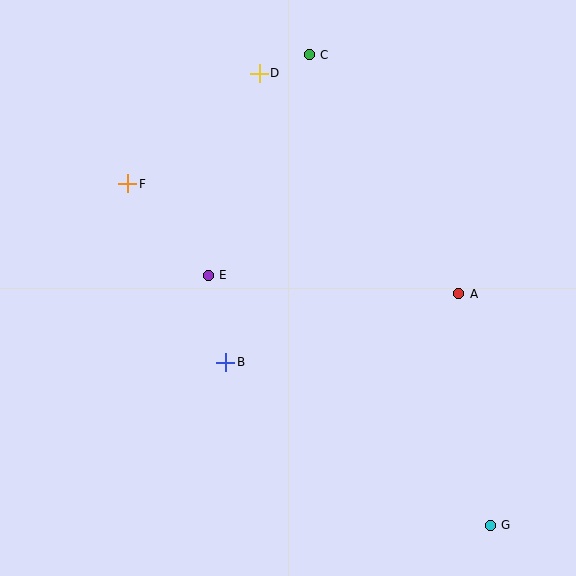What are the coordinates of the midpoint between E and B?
The midpoint between E and B is at (217, 319).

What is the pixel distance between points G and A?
The distance between G and A is 233 pixels.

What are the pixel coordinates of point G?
Point G is at (490, 525).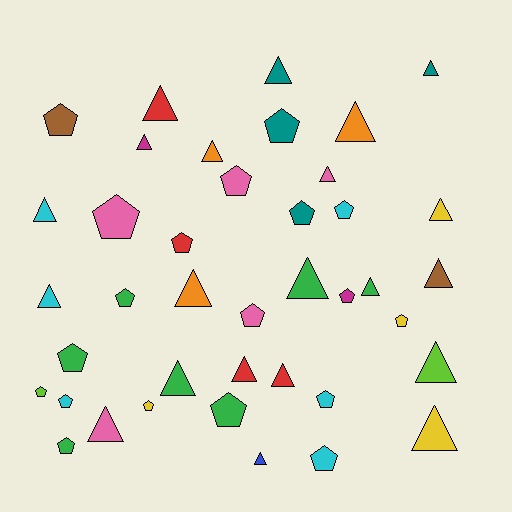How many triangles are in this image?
There are 21 triangles.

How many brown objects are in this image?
There are 2 brown objects.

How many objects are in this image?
There are 40 objects.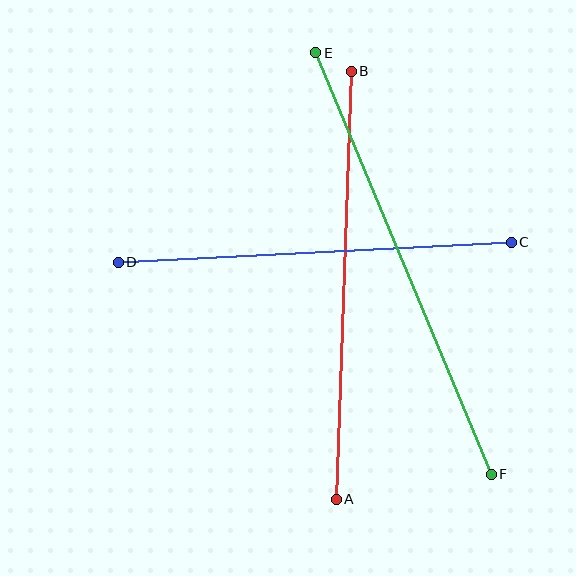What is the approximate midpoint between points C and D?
The midpoint is at approximately (315, 252) pixels.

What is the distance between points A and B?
The distance is approximately 428 pixels.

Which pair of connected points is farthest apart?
Points E and F are farthest apart.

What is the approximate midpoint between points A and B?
The midpoint is at approximately (344, 285) pixels.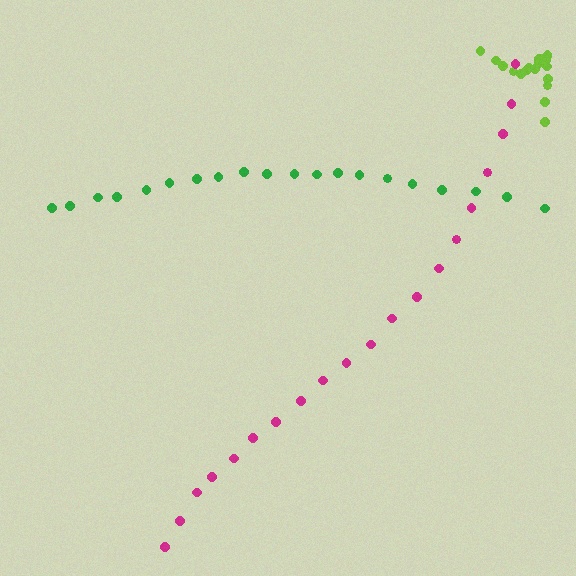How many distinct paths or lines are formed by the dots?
There are 3 distinct paths.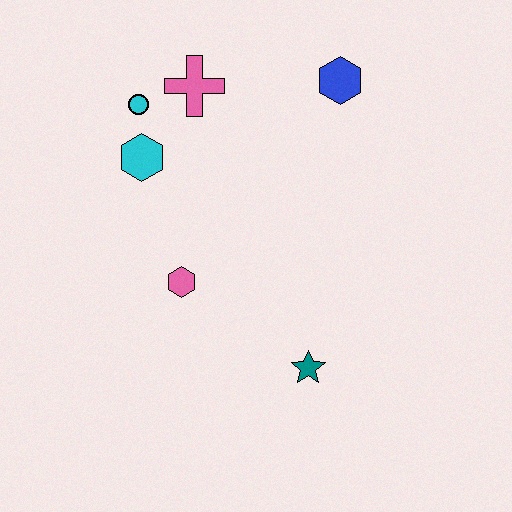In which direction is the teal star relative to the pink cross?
The teal star is below the pink cross.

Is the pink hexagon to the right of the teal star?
No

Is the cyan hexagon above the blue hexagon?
No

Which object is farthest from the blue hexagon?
The teal star is farthest from the blue hexagon.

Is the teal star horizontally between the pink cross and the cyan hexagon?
No